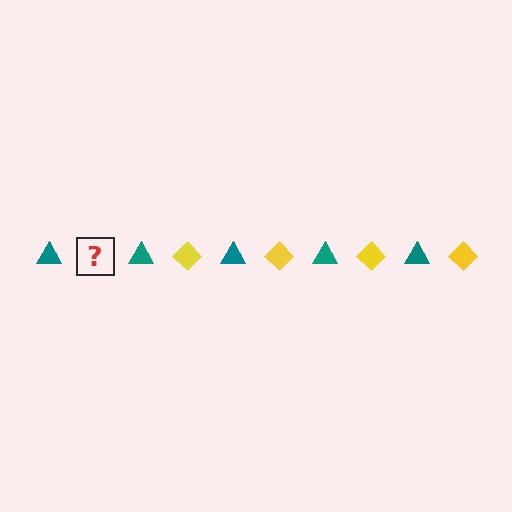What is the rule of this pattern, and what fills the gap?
The rule is that the pattern alternates between teal triangle and yellow diamond. The gap should be filled with a yellow diamond.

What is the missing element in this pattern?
The missing element is a yellow diamond.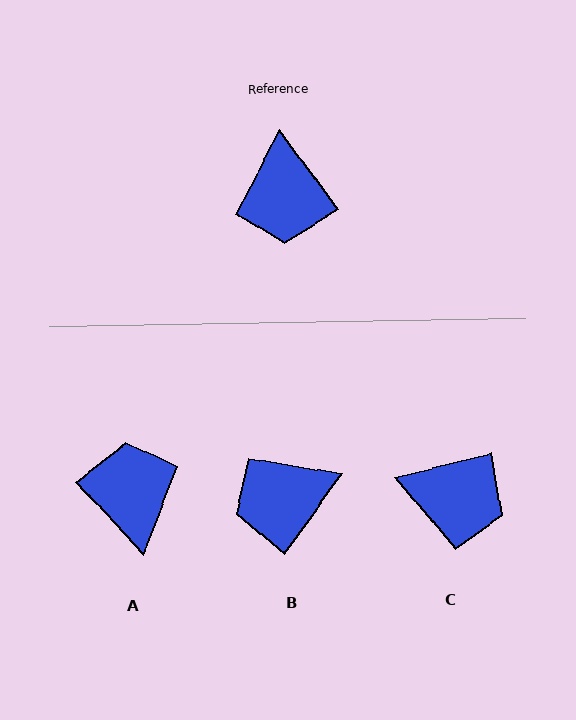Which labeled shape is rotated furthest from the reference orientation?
A, about 174 degrees away.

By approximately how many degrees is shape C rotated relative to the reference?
Approximately 68 degrees counter-clockwise.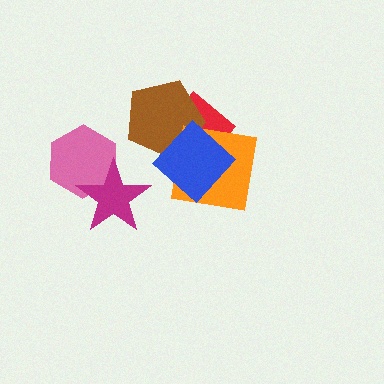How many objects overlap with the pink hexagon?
1 object overlaps with the pink hexagon.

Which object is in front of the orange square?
The blue diamond is in front of the orange square.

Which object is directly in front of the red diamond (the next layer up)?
The brown pentagon is directly in front of the red diamond.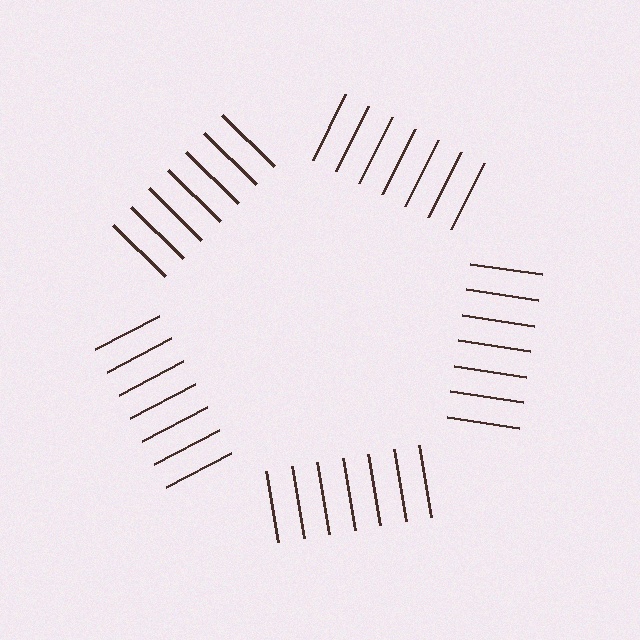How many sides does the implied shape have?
5 sides — the line-ends trace a pentagon.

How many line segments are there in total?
35 — 7 along each of the 5 edges.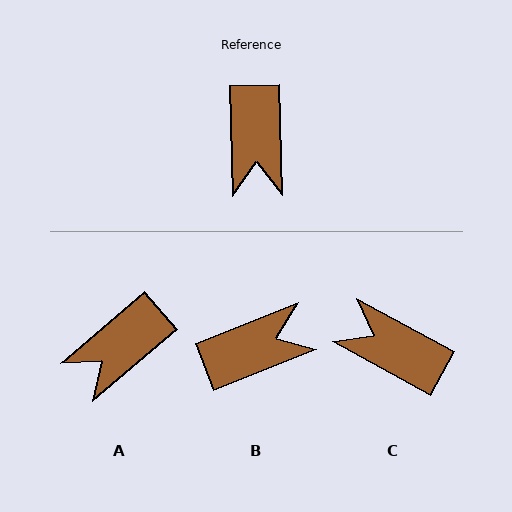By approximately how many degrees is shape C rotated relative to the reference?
Approximately 120 degrees clockwise.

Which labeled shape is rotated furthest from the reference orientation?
C, about 120 degrees away.